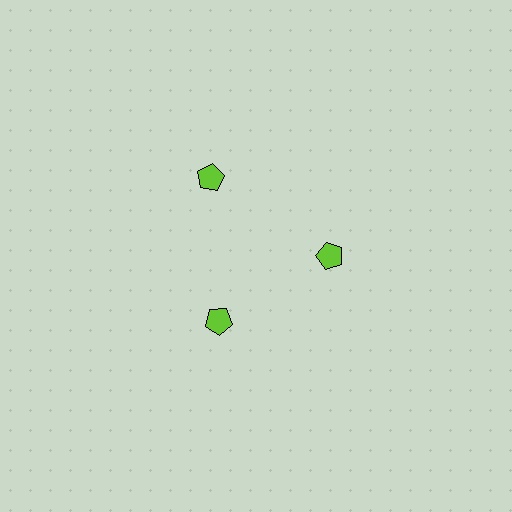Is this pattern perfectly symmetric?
No. The 3 lime pentagons are arranged in a ring, but one element near the 11 o'clock position is pushed outward from the center, breaking the 3-fold rotational symmetry.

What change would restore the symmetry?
The symmetry would be restored by moving it inward, back onto the ring so that all 3 pentagons sit at equal angles and equal distance from the center.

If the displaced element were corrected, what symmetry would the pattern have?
It would have 3-fold rotational symmetry — the pattern would map onto itself every 120 degrees.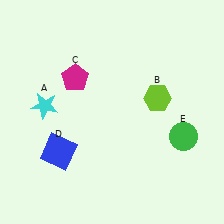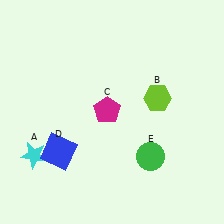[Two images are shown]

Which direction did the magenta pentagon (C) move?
The magenta pentagon (C) moved down.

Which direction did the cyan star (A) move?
The cyan star (A) moved down.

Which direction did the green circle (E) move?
The green circle (E) moved left.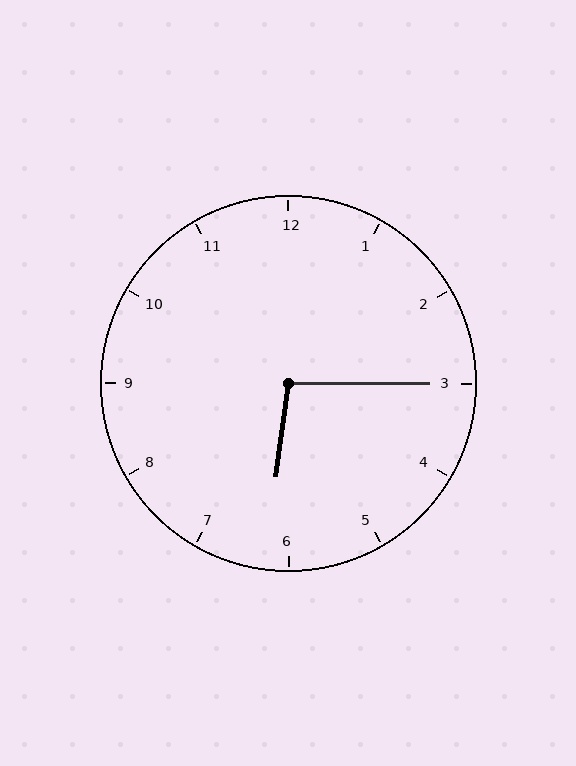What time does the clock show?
6:15.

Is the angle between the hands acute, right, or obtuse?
It is obtuse.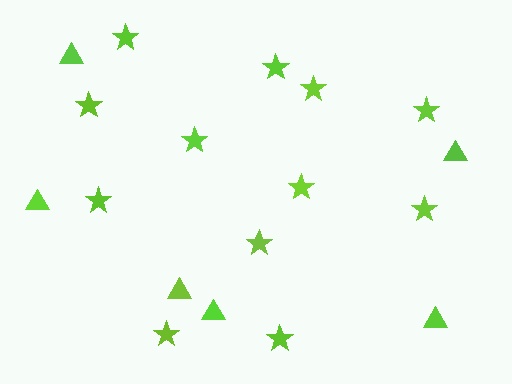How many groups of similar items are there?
There are 2 groups: one group of stars (12) and one group of triangles (6).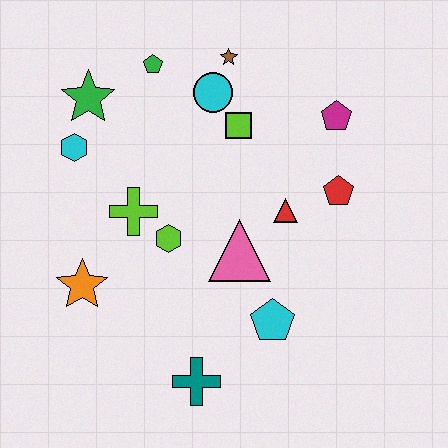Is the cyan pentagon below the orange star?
Yes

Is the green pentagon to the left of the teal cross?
Yes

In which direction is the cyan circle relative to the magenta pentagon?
The cyan circle is to the left of the magenta pentagon.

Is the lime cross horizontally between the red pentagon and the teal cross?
No